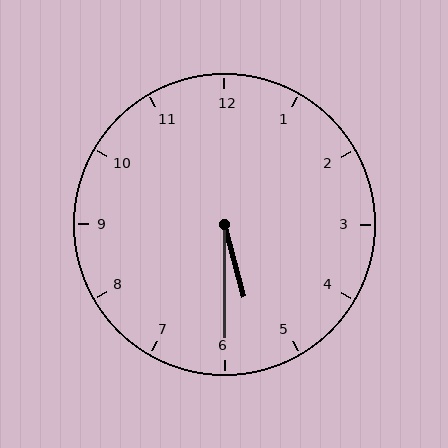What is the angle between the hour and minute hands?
Approximately 15 degrees.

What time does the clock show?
5:30.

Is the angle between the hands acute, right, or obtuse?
It is acute.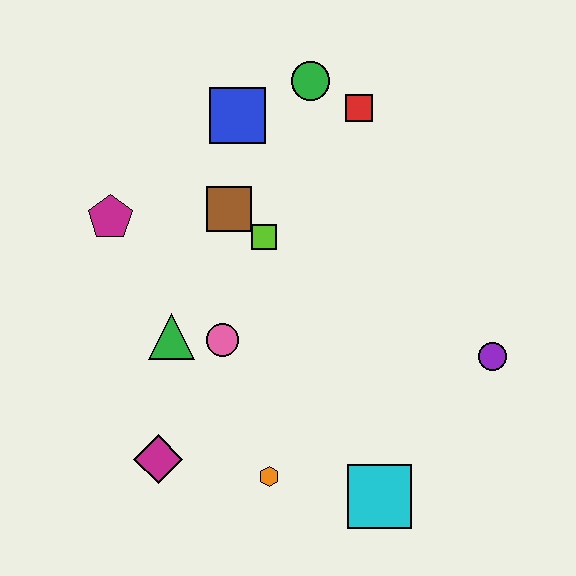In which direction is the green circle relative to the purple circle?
The green circle is above the purple circle.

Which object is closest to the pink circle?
The green triangle is closest to the pink circle.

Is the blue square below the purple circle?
No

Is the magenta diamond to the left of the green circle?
Yes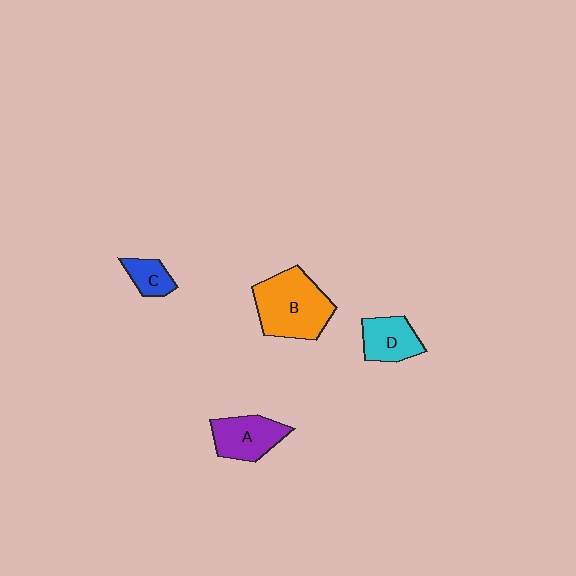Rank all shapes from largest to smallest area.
From largest to smallest: B (orange), A (purple), D (cyan), C (blue).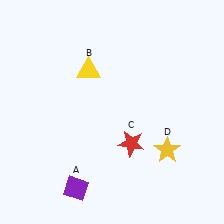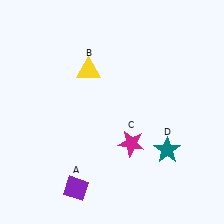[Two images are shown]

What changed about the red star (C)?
In Image 1, C is red. In Image 2, it changed to magenta.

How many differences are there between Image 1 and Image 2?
There are 2 differences between the two images.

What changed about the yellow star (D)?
In Image 1, D is yellow. In Image 2, it changed to teal.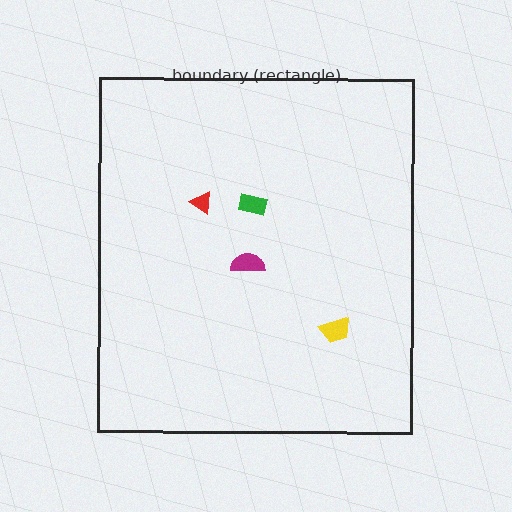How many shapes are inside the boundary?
4 inside, 0 outside.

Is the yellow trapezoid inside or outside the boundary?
Inside.